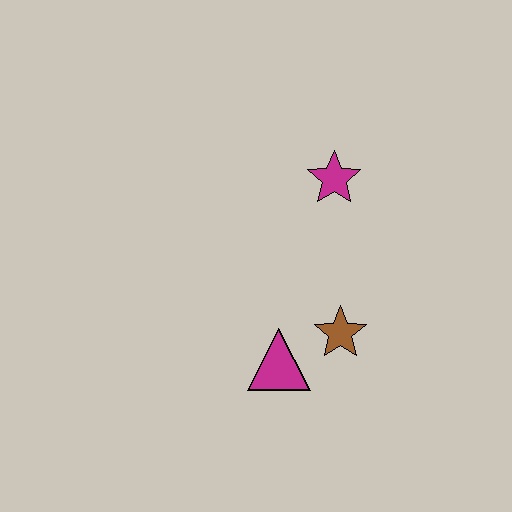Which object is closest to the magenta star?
The brown star is closest to the magenta star.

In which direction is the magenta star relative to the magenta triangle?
The magenta star is above the magenta triangle.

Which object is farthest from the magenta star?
The magenta triangle is farthest from the magenta star.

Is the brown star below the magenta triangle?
No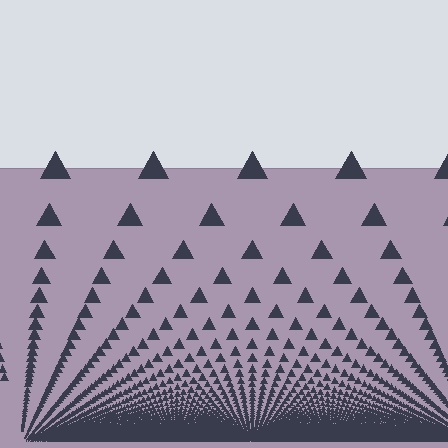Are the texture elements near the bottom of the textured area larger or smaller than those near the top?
Smaller. The gradient is inverted — elements near the bottom are smaller and denser.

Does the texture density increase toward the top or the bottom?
Density increases toward the bottom.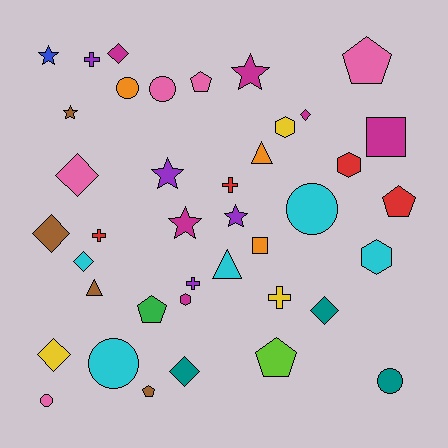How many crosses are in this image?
There are 5 crosses.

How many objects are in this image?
There are 40 objects.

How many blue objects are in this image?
There is 1 blue object.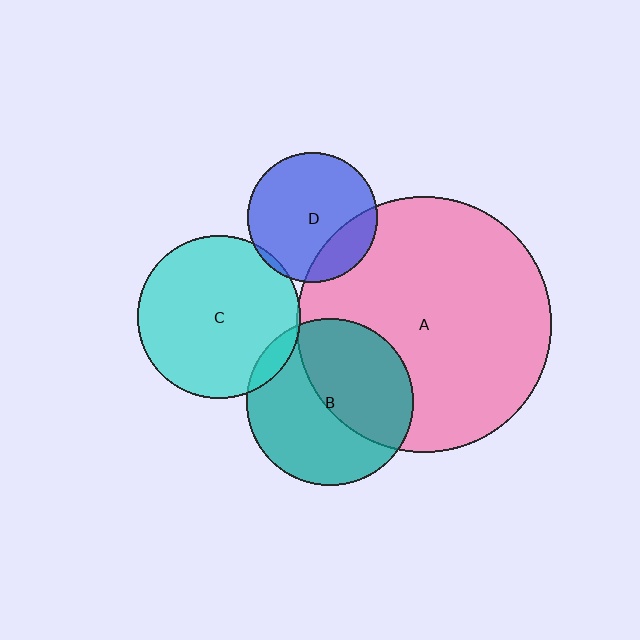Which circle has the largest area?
Circle A (pink).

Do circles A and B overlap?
Yes.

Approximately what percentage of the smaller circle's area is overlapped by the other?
Approximately 45%.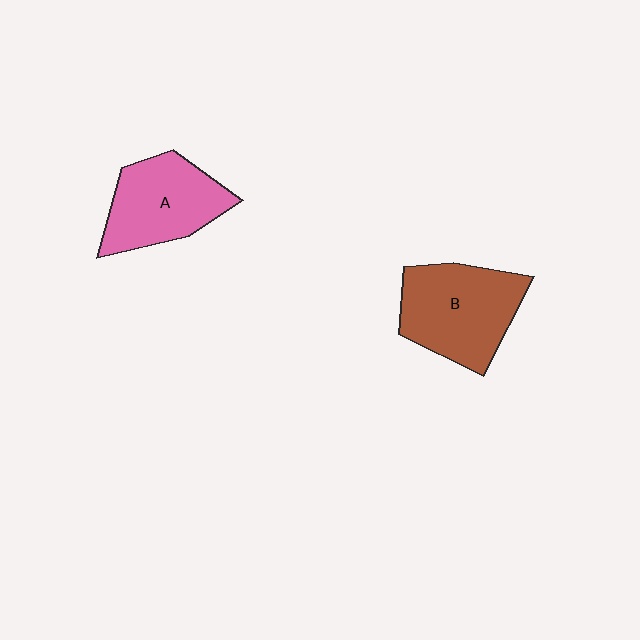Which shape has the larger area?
Shape B (brown).